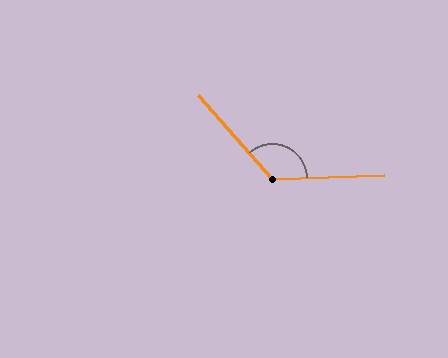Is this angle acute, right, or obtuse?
It is obtuse.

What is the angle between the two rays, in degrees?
Approximately 130 degrees.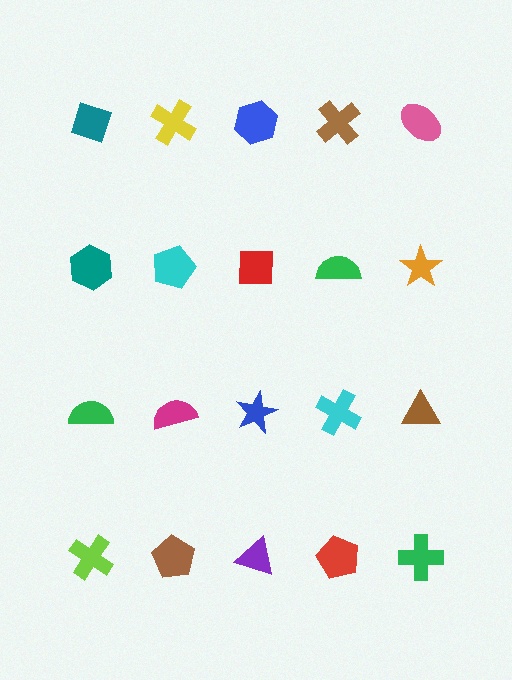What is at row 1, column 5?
A pink ellipse.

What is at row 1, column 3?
A blue hexagon.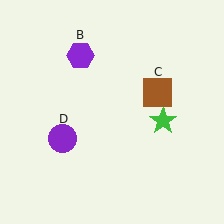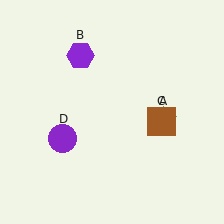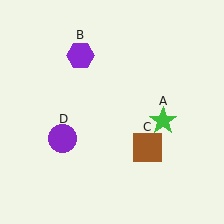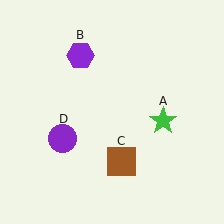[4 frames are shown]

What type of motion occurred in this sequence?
The brown square (object C) rotated clockwise around the center of the scene.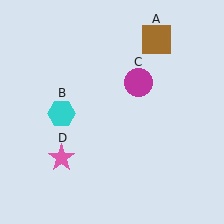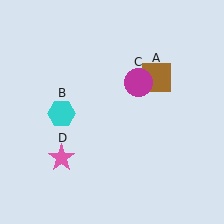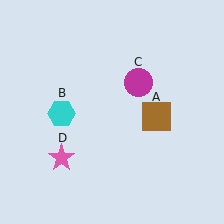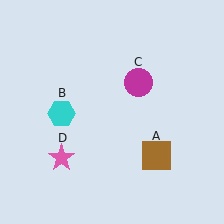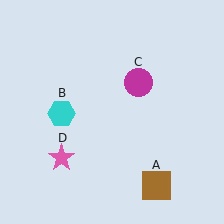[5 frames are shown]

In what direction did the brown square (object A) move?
The brown square (object A) moved down.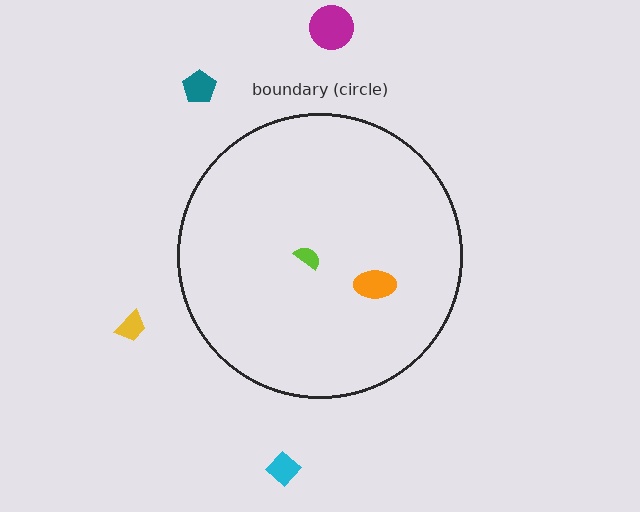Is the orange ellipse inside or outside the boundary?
Inside.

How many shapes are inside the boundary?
2 inside, 4 outside.